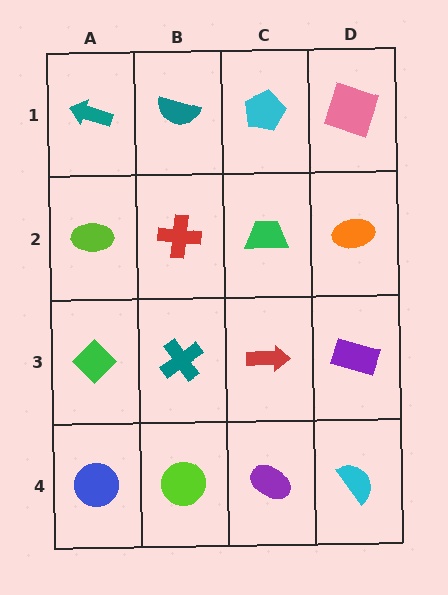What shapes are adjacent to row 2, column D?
A pink square (row 1, column D), a purple rectangle (row 3, column D), a green trapezoid (row 2, column C).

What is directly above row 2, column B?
A teal semicircle.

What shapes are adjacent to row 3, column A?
A lime ellipse (row 2, column A), a blue circle (row 4, column A), a teal cross (row 3, column B).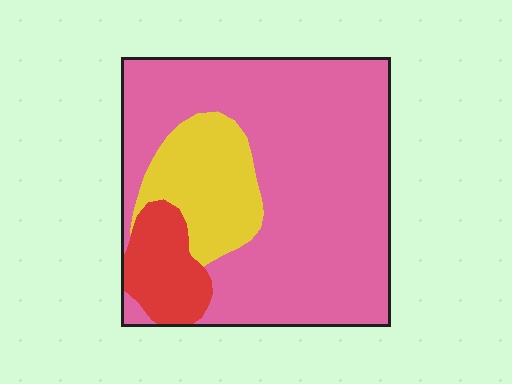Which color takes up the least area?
Red, at roughly 10%.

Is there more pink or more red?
Pink.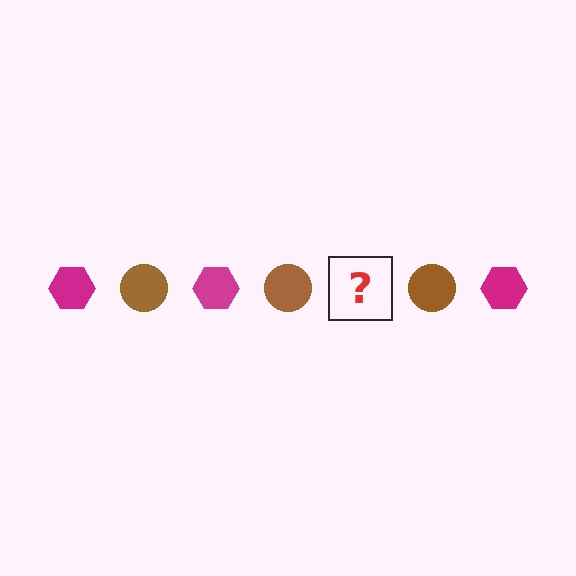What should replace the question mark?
The question mark should be replaced with a magenta hexagon.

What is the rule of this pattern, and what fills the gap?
The rule is that the pattern alternates between magenta hexagon and brown circle. The gap should be filled with a magenta hexagon.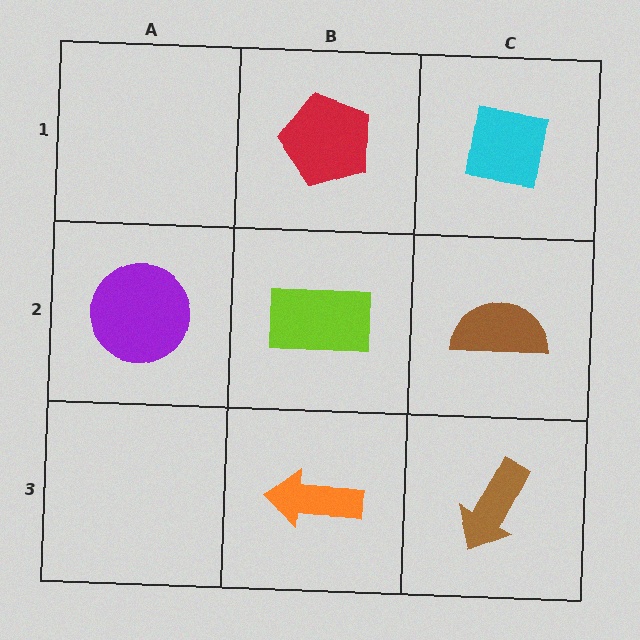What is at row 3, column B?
An orange arrow.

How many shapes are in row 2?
3 shapes.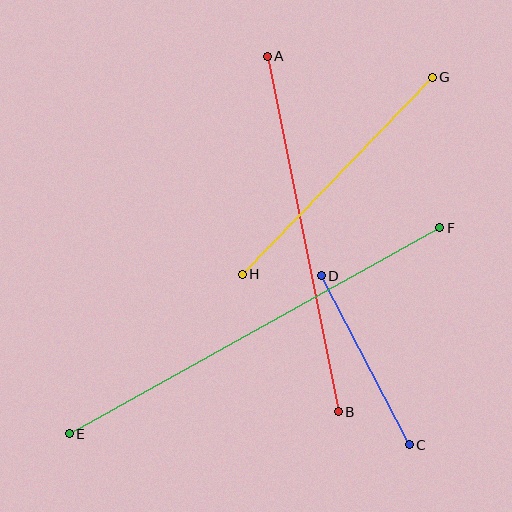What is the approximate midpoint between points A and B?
The midpoint is at approximately (303, 234) pixels.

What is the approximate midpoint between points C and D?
The midpoint is at approximately (365, 360) pixels.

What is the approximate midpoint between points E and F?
The midpoint is at approximately (254, 331) pixels.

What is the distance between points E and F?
The distance is approximately 424 pixels.